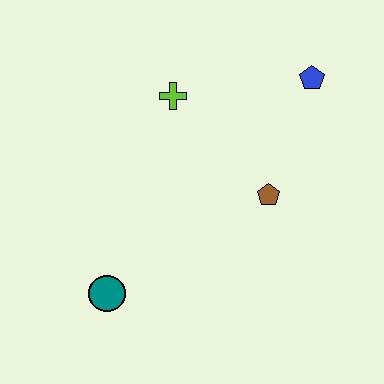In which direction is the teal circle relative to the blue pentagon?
The teal circle is below the blue pentagon.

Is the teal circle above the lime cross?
No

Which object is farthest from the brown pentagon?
The teal circle is farthest from the brown pentagon.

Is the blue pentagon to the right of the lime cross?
Yes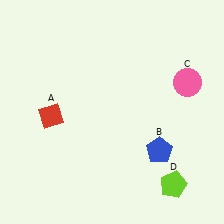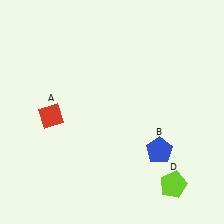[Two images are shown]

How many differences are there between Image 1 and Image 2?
There is 1 difference between the two images.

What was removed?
The pink circle (C) was removed in Image 2.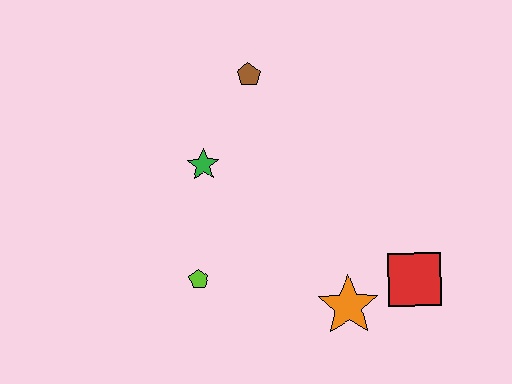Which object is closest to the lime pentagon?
The green star is closest to the lime pentagon.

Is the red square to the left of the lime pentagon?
No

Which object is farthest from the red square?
The brown pentagon is farthest from the red square.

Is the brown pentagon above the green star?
Yes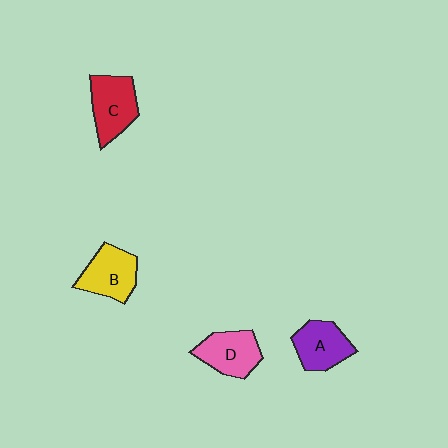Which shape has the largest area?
Shape C (red).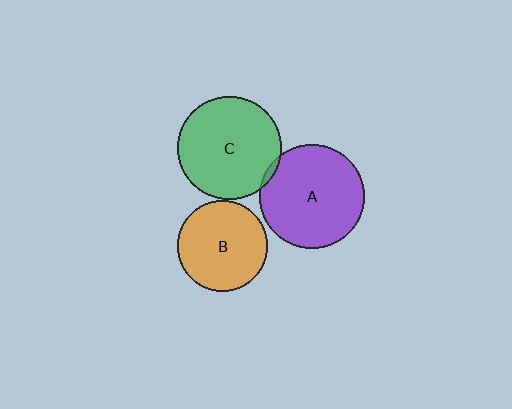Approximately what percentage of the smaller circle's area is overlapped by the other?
Approximately 5%.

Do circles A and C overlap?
Yes.